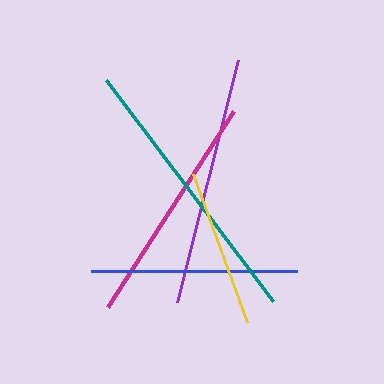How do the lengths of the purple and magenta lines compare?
The purple and magenta lines are approximately the same length.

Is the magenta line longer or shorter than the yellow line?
The magenta line is longer than the yellow line.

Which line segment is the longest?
The teal line is the longest at approximately 277 pixels.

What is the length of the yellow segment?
The yellow segment is approximately 157 pixels long.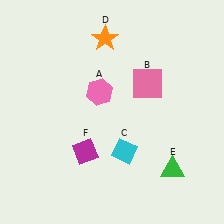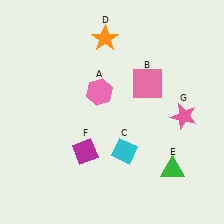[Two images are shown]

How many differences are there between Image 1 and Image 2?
There is 1 difference between the two images.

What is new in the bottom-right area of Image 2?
A pink star (G) was added in the bottom-right area of Image 2.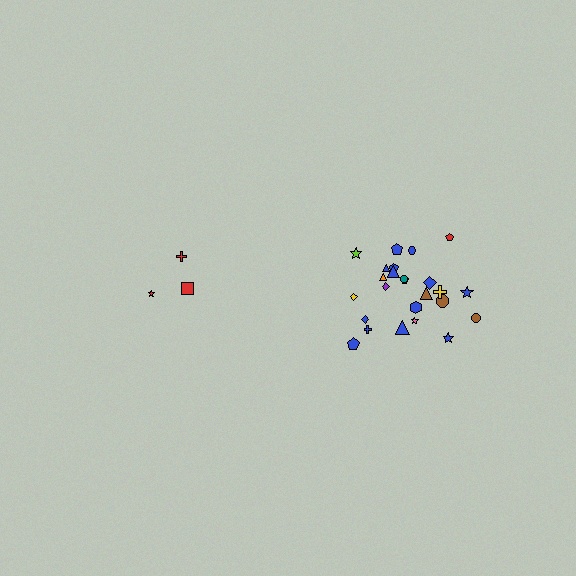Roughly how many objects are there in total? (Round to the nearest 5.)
Roughly 30 objects in total.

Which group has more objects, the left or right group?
The right group.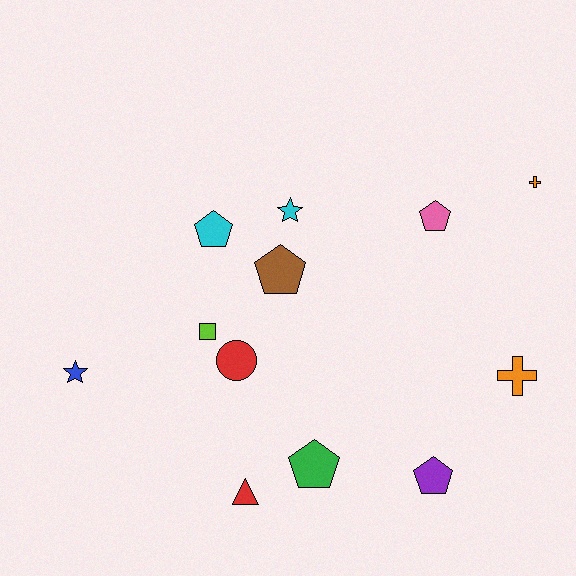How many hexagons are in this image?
There are no hexagons.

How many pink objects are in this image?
There is 1 pink object.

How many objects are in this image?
There are 12 objects.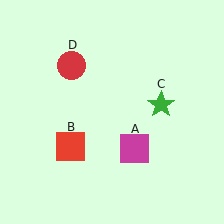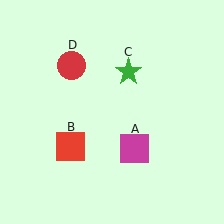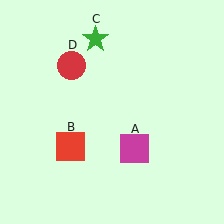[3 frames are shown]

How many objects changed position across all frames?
1 object changed position: green star (object C).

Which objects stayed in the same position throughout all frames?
Magenta square (object A) and red square (object B) and red circle (object D) remained stationary.